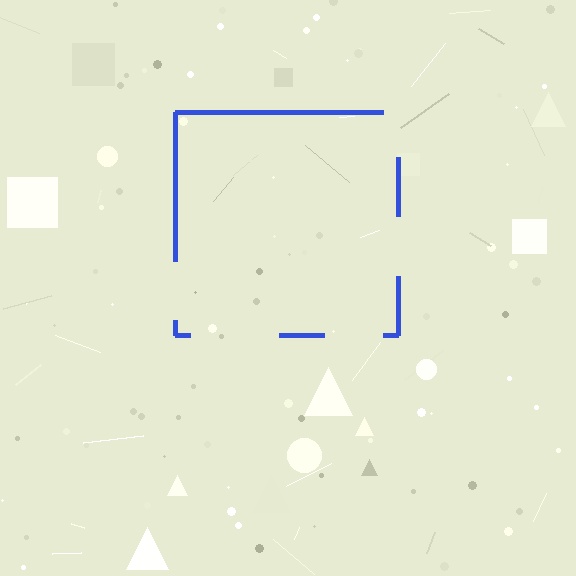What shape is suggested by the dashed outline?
The dashed outline suggests a square.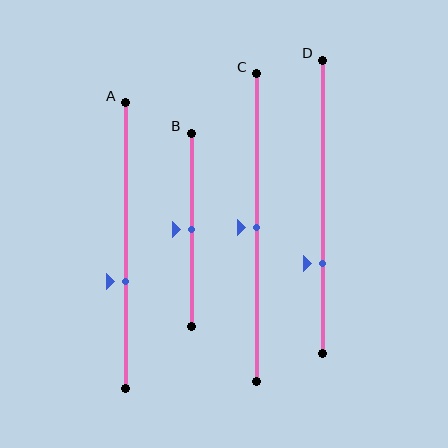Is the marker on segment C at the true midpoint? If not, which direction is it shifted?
Yes, the marker on segment C is at the true midpoint.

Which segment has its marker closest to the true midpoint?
Segment B has its marker closest to the true midpoint.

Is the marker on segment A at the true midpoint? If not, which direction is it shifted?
No, the marker on segment A is shifted downward by about 13% of the segment length.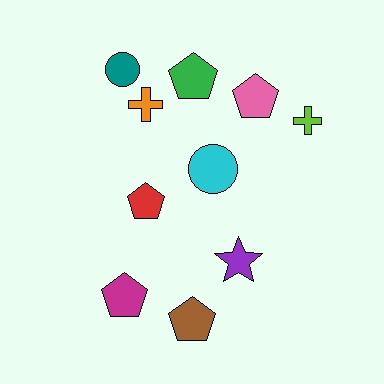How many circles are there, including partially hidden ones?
There are 2 circles.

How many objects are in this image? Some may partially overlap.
There are 10 objects.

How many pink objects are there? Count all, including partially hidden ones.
There is 1 pink object.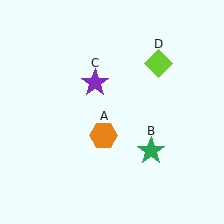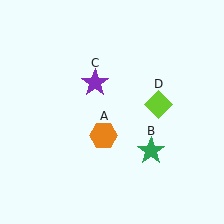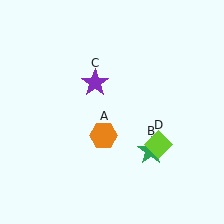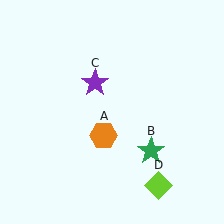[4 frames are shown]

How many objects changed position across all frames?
1 object changed position: lime diamond (object D).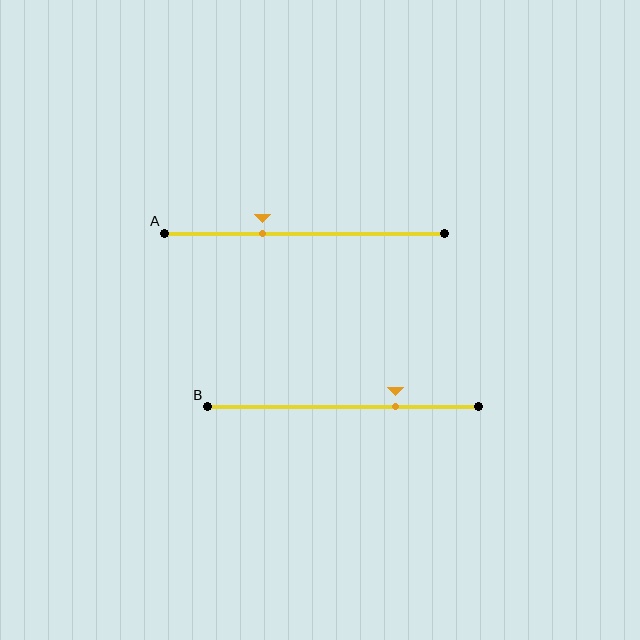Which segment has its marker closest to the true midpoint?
Segment A has its marker closest to the true midpoint.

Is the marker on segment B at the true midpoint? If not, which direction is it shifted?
No, the marker on segment B is shifted to the right by about 19% of the segment length.